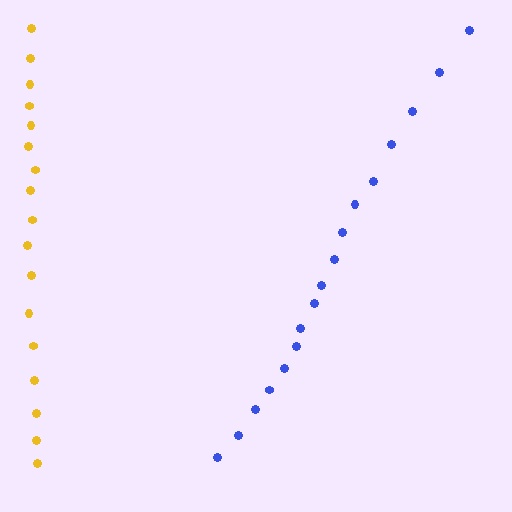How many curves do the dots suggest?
There are 2 distinct paths.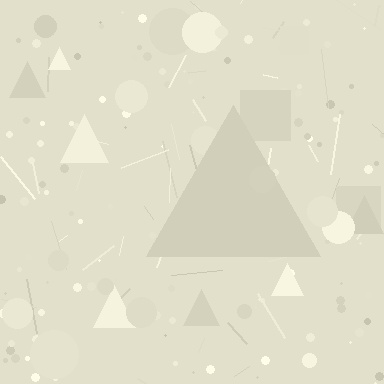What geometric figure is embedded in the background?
A triangle is embedded in the background.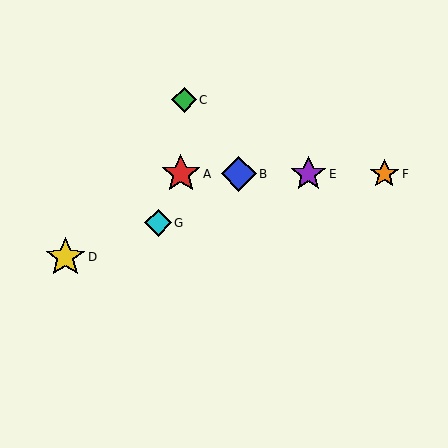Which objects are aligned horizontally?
Objects A, B, E, F are aligned horizontally.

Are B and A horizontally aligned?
Yes, both are at y≈174.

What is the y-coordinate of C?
Object C is at y≈100.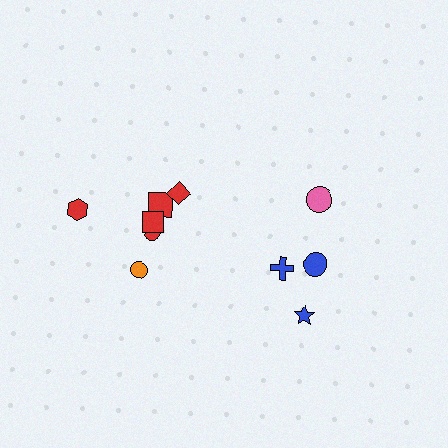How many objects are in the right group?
There are 4 objects.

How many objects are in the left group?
There are 6 objects.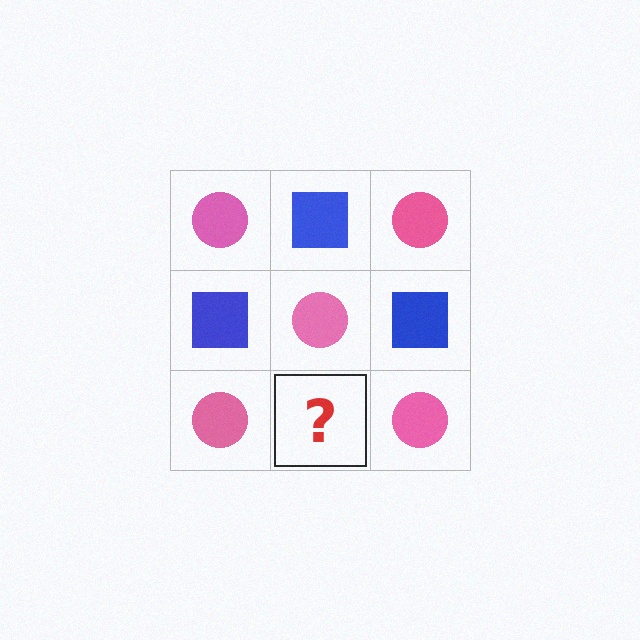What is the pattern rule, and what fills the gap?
The rule is that it alternates pink circle and blue square in a checkerboard pattern. The gap should be filled with a blue square.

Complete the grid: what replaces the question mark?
The question mark should be replaced with a blue square.